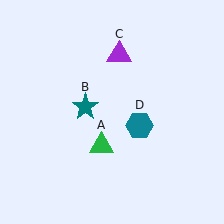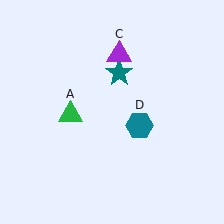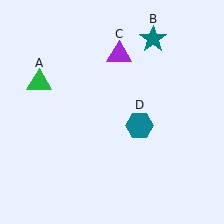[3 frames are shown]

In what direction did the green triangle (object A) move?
The green triangle (object A) moved up and to the left.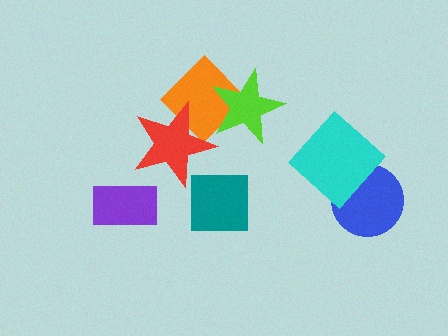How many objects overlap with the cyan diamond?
1 object overlaps with the cyan diamond.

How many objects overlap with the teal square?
0 objects overlap with the teal square.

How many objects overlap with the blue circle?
1 object overlaps with the blue circle.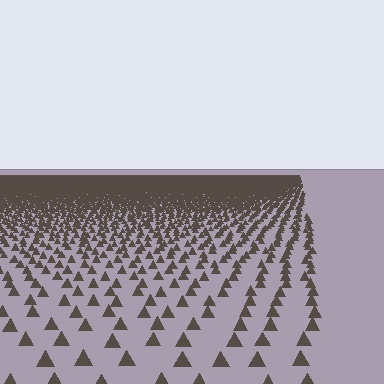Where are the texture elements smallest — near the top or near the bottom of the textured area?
Near the top.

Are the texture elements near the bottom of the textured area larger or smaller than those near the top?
Larger. Near the bottom, elements are closer to the viewer and appear at a bigger on-screen size.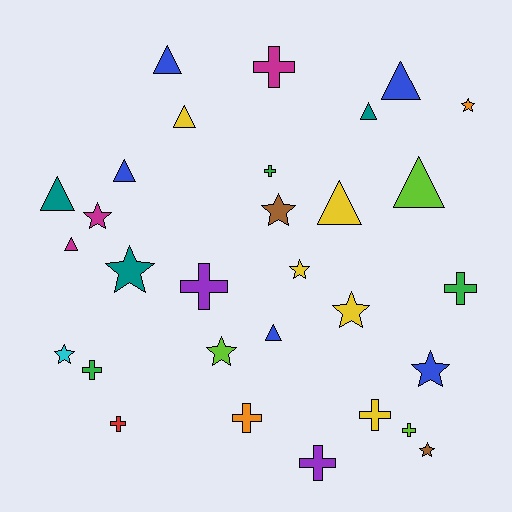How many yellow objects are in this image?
There are 5 yellow objects.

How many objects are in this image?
There are 30 objects.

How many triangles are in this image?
There are 10 triangles.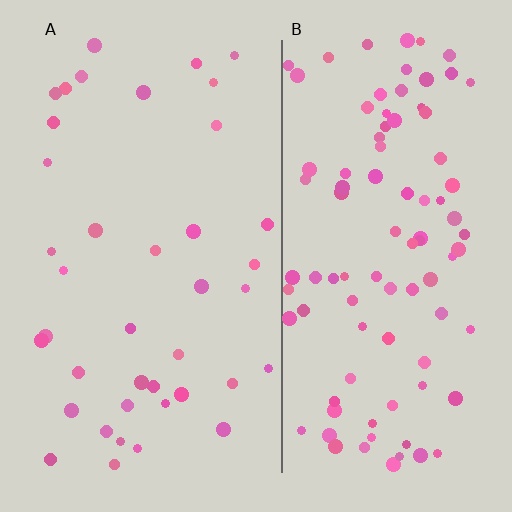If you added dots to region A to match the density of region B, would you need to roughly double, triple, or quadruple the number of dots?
Approximately double.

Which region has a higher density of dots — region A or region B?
B (the right).